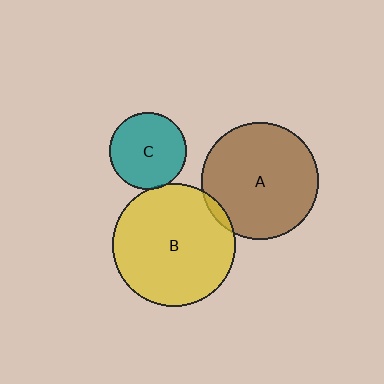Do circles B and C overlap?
Yes.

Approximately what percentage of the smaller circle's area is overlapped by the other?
Approximately 5%.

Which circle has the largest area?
Circle B (yellow).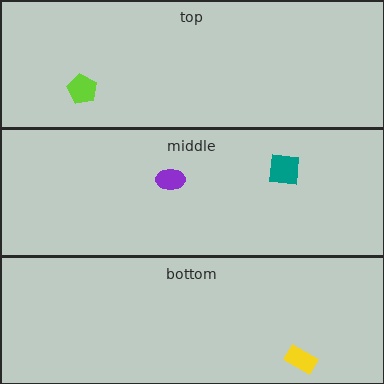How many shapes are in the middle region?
2.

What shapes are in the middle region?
The teal square, the purple ellipse.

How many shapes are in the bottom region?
1.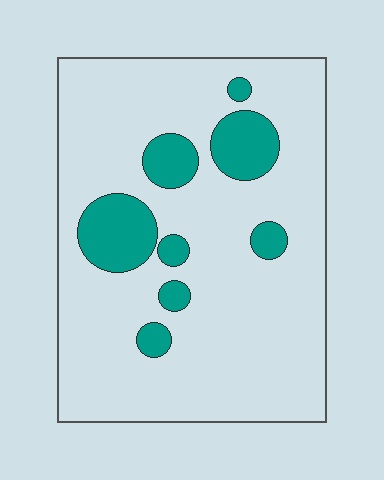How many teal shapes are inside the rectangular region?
8.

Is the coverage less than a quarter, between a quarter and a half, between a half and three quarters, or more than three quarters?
Less than a quarter.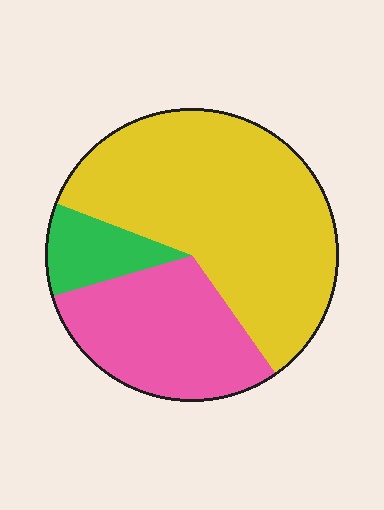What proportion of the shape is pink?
Pink covers about 30% of the shape.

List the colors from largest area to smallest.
From largest to smallest: yellow, pink, green.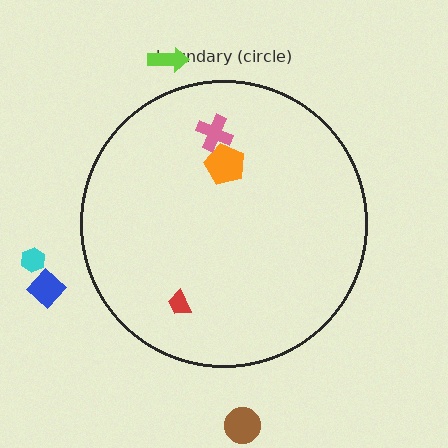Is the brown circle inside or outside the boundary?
Outside.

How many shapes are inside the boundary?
3 inside, 4 outside.